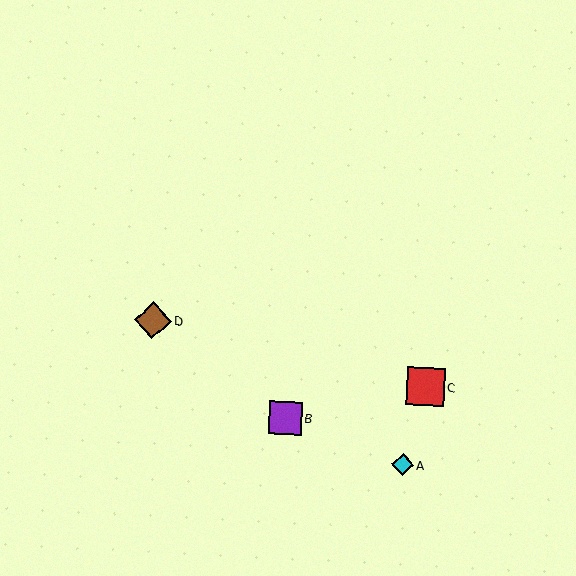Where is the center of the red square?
The center of the red square is at (425, 387).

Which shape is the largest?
The red square (labeled C) is the largest.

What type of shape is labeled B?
Shape B is a purple square.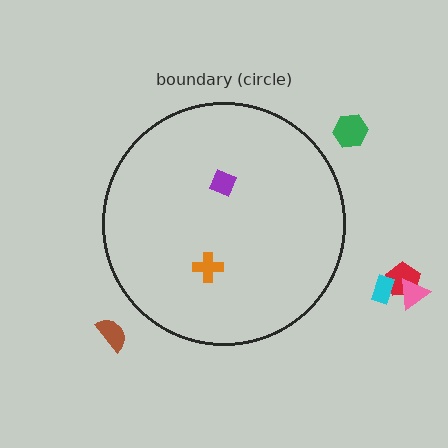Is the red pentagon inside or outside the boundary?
Outside.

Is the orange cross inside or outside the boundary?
Inside.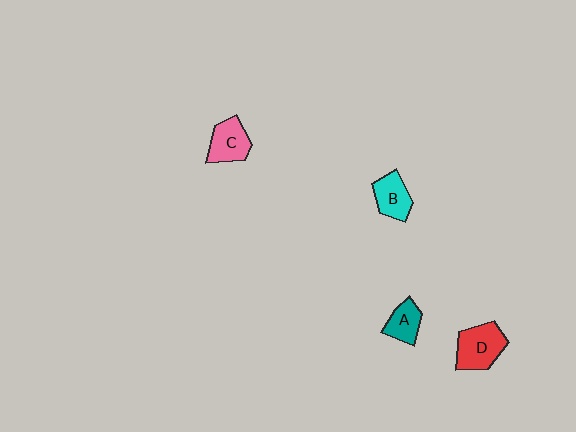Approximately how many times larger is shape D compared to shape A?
Approximately 1.6 times.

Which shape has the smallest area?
Shape A (teal).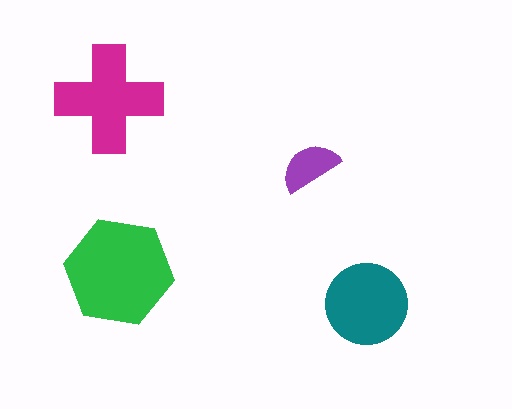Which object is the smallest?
The purple semicircle.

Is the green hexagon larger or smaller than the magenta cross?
Larger.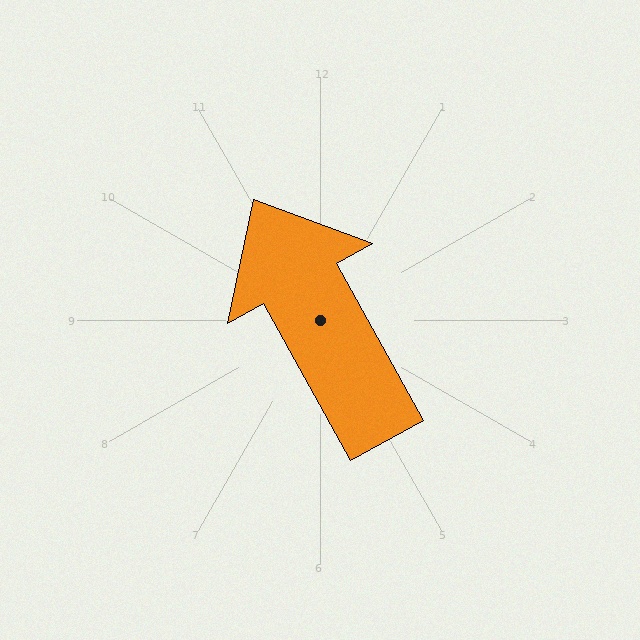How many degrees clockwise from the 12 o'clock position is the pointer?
Approximately 331 degrees.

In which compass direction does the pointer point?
Northwest.